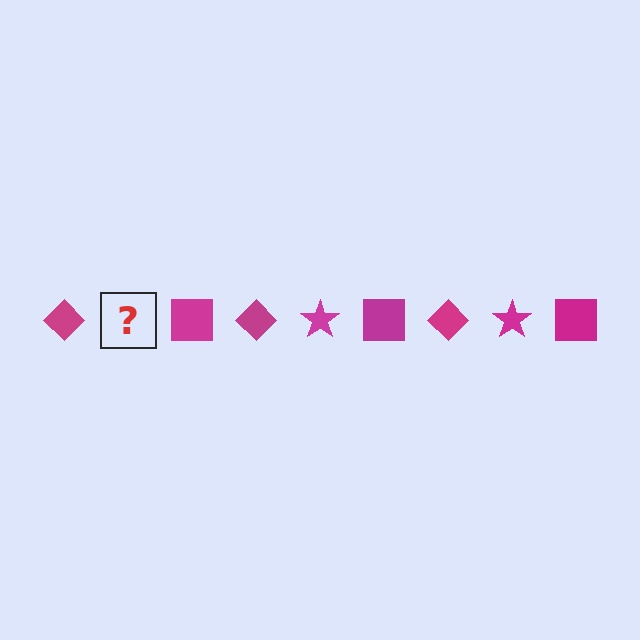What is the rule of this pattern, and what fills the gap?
The rule is that the pattern cycles through diamond, star, square shapes in magenta. The gap should be filled with a magenta star.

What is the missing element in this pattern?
The missing element is a magenta star.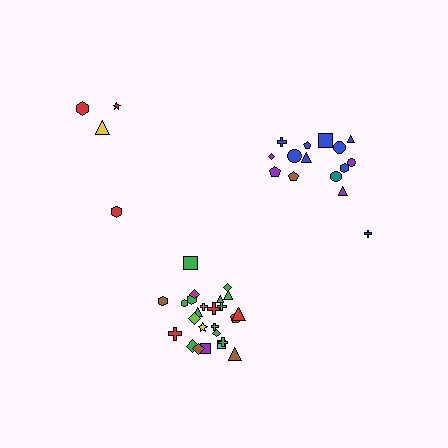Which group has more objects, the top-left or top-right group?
The top-right group.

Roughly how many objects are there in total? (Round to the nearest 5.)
Roughly 45 objects in total.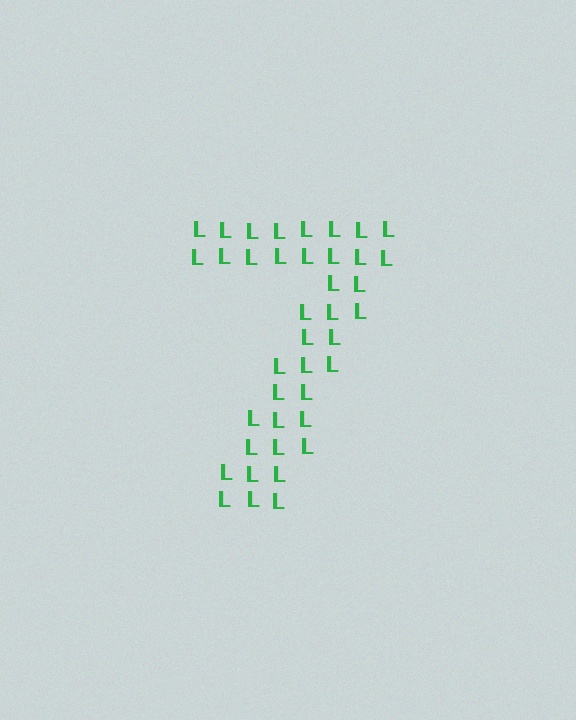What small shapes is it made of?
It is made of small letter L's.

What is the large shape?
The large shape is the digit 7.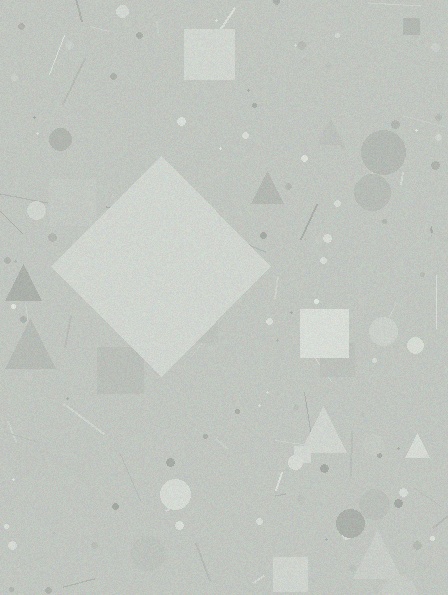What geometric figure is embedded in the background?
A diamond is embedded in the background.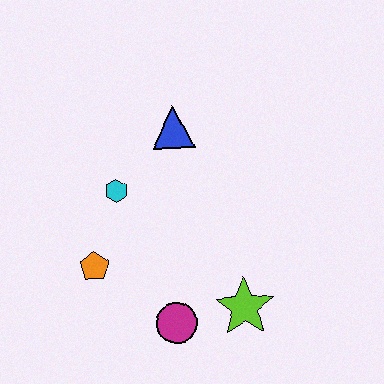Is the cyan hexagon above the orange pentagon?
Yes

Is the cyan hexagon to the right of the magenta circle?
No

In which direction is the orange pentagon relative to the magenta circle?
The orange pentagon is to the left of the magenta circle.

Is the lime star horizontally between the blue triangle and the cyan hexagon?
No